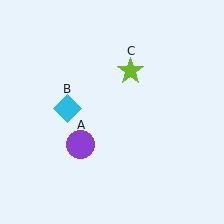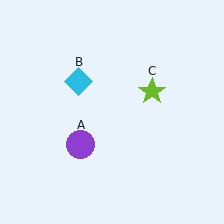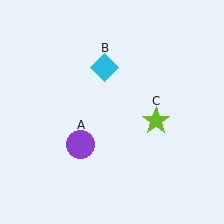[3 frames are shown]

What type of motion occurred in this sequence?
The cyan diamond (object B), lime star (object C) rotated clockwise around the center of the scene.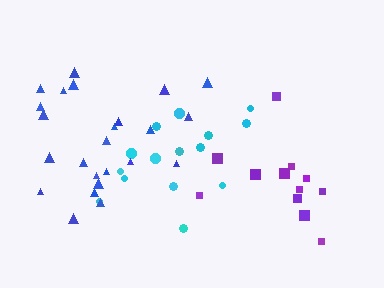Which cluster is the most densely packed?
Blue.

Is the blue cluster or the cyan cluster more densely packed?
Blue.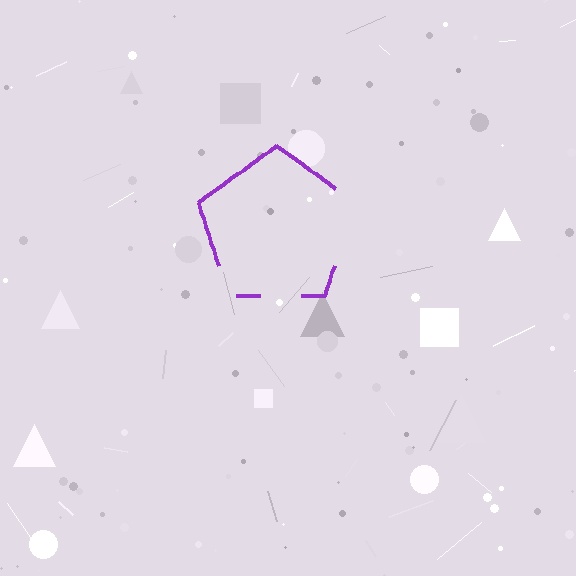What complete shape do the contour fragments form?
The contour fragments form a pentagon.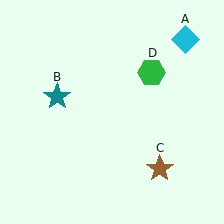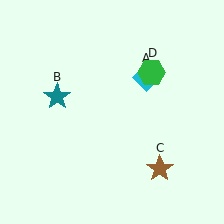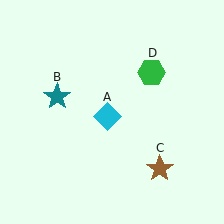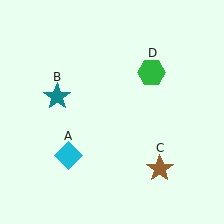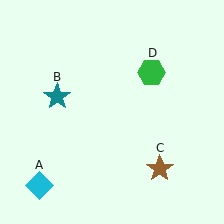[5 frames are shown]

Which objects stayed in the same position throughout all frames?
Teal star (object B) and brown star (object C) and green hexagon (object D) remained stationary.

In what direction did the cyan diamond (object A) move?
The cyan diamond (object A) moved down and to the left.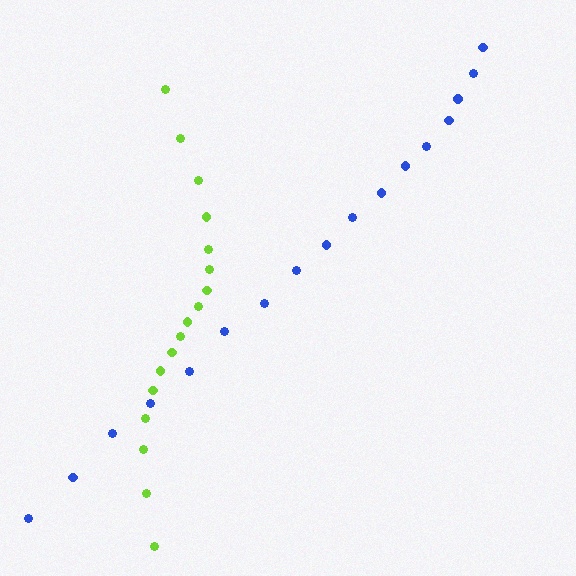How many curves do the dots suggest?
There are 2 distinct paths.